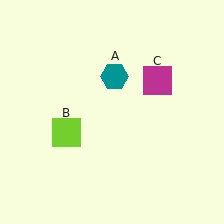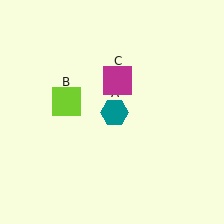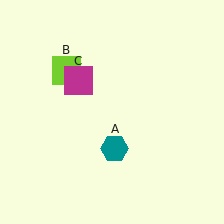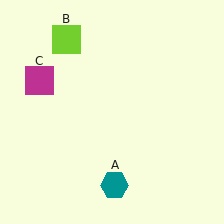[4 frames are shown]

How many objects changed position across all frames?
3 objects changed position: teal hexagon (object A), lime square (object B), magenta square (object C).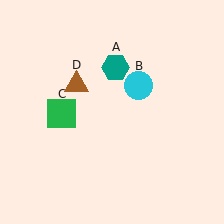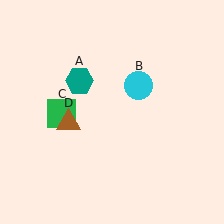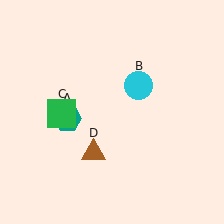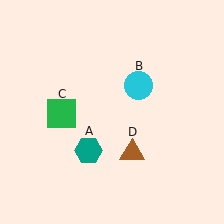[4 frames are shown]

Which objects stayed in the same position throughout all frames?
Cyan circle (object B) and green square (object C) remained stationary.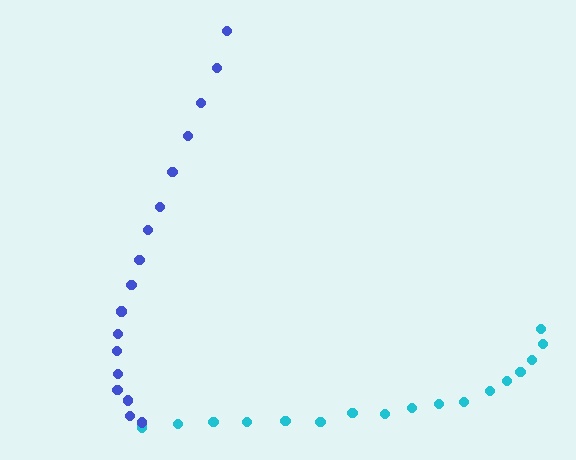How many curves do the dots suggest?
There are 2 distinct paths.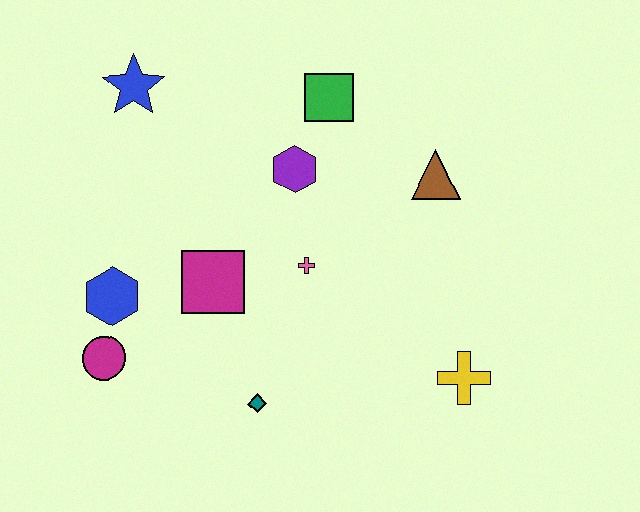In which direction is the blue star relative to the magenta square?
The blue star is above the magenta square.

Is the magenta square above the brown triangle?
No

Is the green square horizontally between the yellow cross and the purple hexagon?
Yes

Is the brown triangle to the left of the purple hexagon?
No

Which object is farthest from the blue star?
The yellow cross is farthest from the blue star.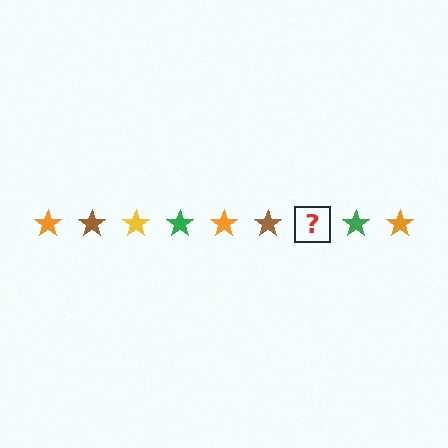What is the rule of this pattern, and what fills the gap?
The rule is that the pattern cycles through orange, brown, yellow, green stars. The gap should be filled with a yellow star.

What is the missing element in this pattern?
The missing element is a yellow star.